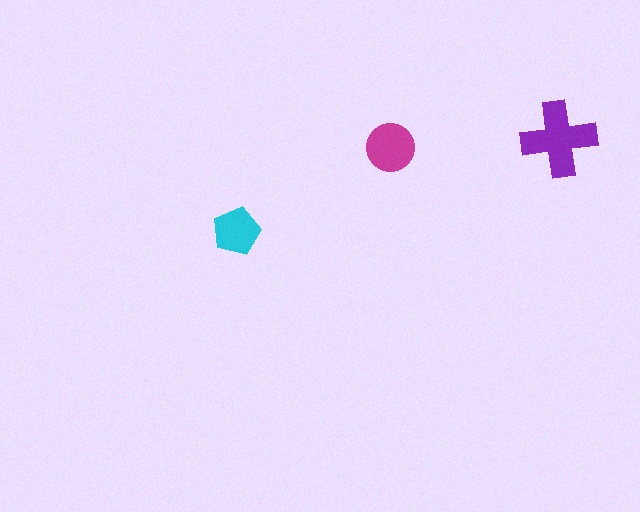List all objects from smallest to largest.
The cyan pentagon, the magenta circle, the purple cross.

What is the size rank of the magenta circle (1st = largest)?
2nd.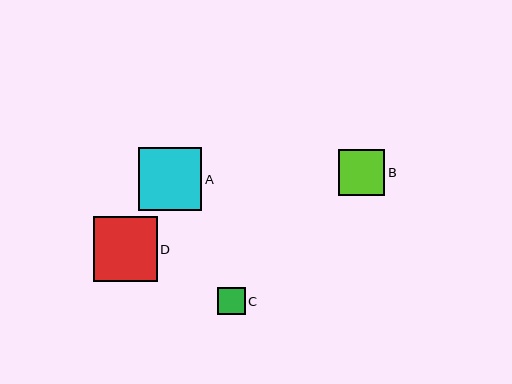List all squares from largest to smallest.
From largest to smallest: D, A, B, C.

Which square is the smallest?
Square C is the smallest with a size of approximately 27 pixels.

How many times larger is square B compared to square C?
Square B is approximately 1.7 times the size of square C.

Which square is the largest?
Square D is the largest with a size of approximately 64 pixels.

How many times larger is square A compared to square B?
Square A is approximately 1.4 times the size of square B.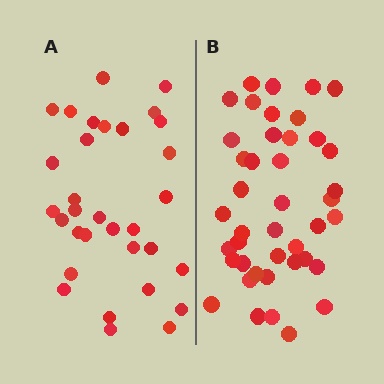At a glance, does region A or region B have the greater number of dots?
Region B (the right region) has more dots.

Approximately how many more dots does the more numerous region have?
Region B has roughly 10 or so more dots than region A.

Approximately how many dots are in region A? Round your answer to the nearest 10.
About 30 dots. (The exact count is 32, which rounds to 30.)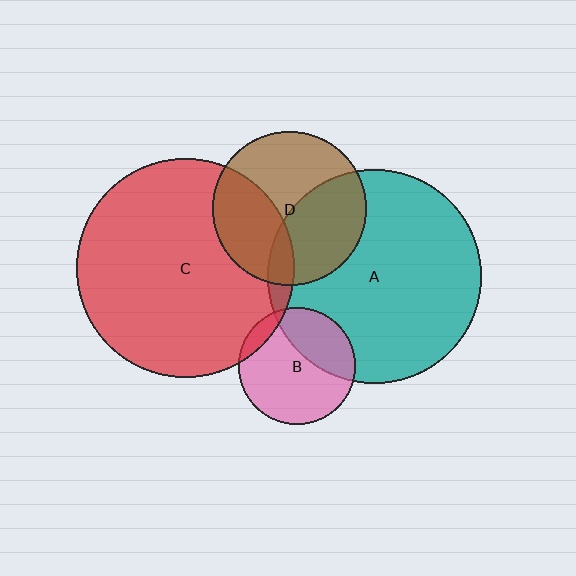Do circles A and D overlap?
Yes.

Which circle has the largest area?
Circle C (red).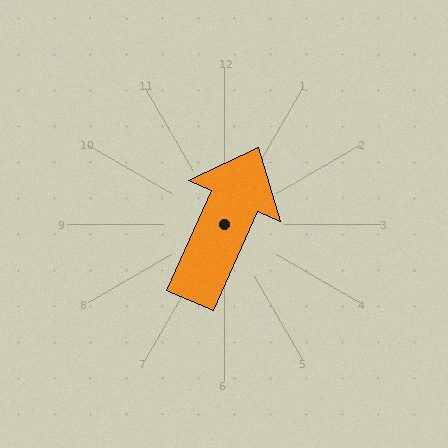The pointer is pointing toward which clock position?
Roughly 1 o'clock.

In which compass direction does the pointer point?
Northeast.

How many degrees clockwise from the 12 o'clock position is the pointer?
Approximately 24 degrees.